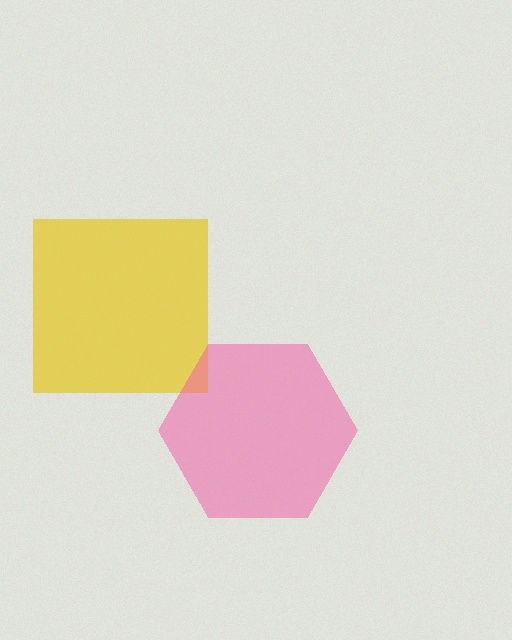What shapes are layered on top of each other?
The layered shapes are: a yellow square, a pink hexagon.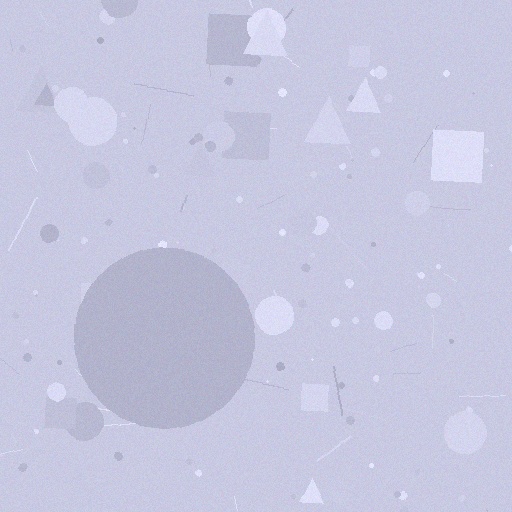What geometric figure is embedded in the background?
A circle is embedded in the background.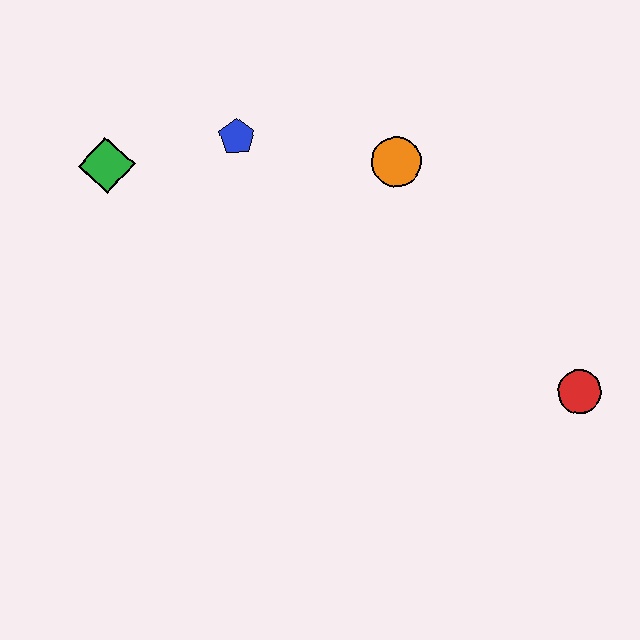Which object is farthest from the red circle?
The green diamond is farthest from the red circle.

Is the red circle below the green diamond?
Yes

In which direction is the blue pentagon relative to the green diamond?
The blue pentagon is to the right of the green diamond.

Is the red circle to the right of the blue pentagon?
Yes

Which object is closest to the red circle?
The orange circle is closest to the red circle.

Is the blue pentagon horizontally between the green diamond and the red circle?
Yes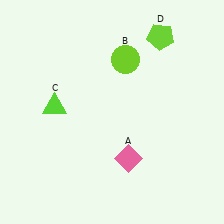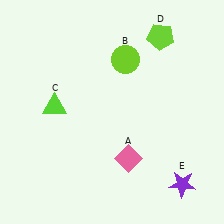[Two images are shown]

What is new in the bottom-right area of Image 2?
A purple star (E) was added in the bottom-right area of Image 2.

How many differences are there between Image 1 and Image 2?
There is 1 difference between the two images.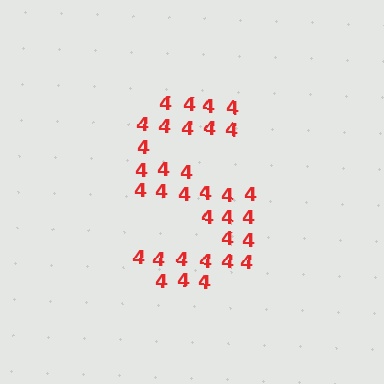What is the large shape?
The large shape is the letter S.